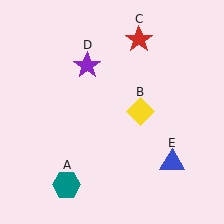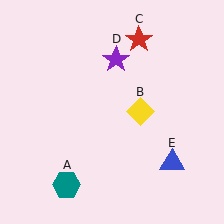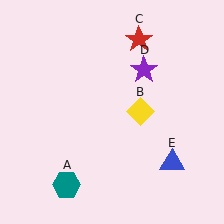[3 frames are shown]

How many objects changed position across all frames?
1 object changed position: purple star (object D).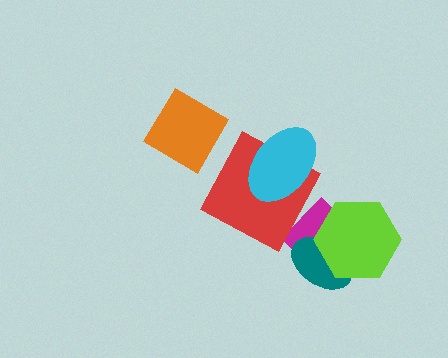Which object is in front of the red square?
The cyan ellipse is in front of the red square.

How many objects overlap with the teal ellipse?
2 objects overlap with the teal ellipse.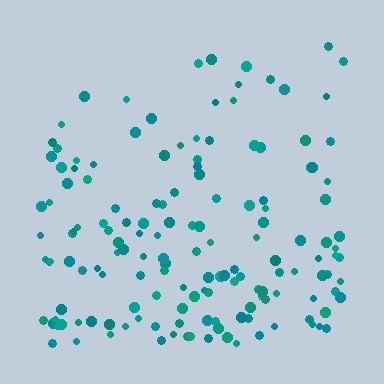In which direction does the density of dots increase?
From top to bottom, with the bottom side densest.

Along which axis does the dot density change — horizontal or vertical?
Vertical.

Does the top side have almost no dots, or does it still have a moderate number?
Still a moderate number, just noticeably fewer than the bottom.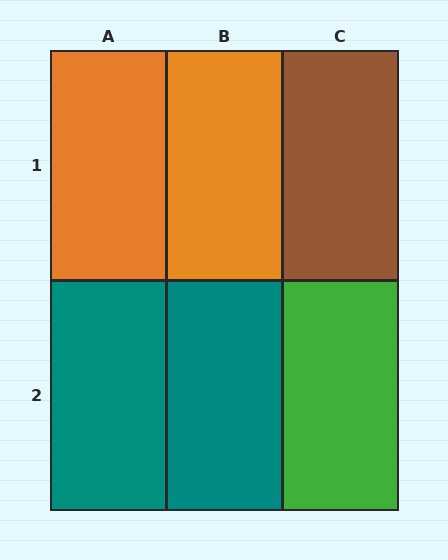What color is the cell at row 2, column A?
Teal.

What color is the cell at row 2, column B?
Teal.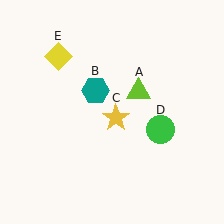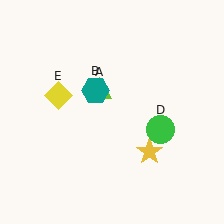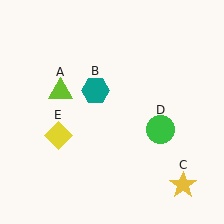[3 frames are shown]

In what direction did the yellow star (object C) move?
The yellow star (object C) moved down and to the right.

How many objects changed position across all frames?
3 objects changed position: lime triangle (object A), yellow star (object C), yellow diamond (object E).